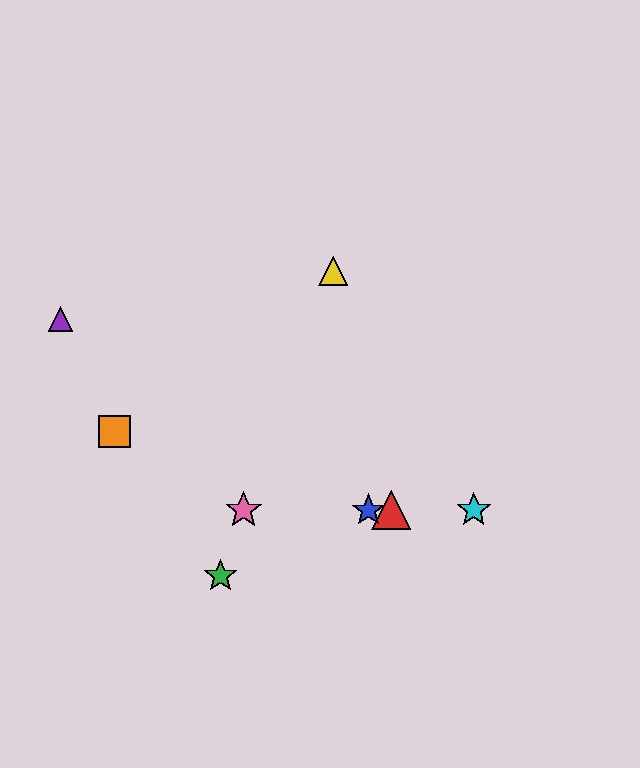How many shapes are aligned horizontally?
4 shapes (the red triangle, the blue star, the cyan star, the pink star) are aligned horizontally.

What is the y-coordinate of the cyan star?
The cyan star is at y≈510.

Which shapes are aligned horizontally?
The red triangle, the blue star, the cyan star, the pink star are aligned horizontally.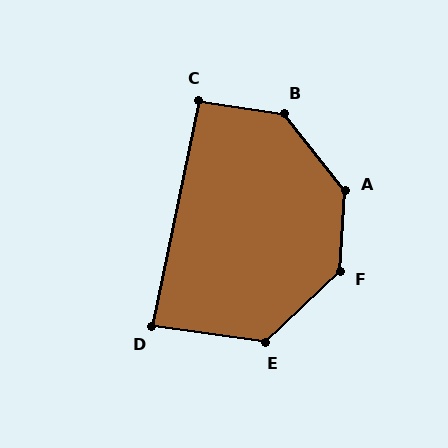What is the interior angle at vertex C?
Approximately 93 degrees (approximately right).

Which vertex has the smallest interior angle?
D, at approximately 86 degrees.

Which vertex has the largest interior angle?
A, at approximately 138 degrees.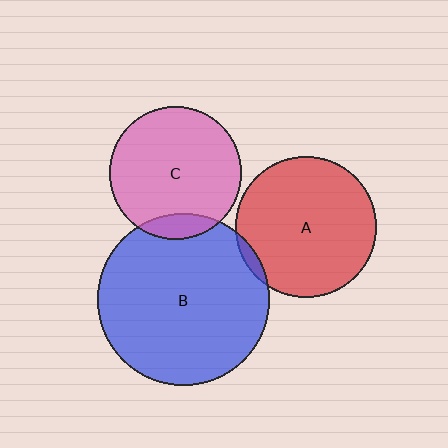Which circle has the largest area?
Circle B (blue).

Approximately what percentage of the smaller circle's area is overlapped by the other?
Approximately 10%.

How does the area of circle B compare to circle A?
Approximately 1.5 times.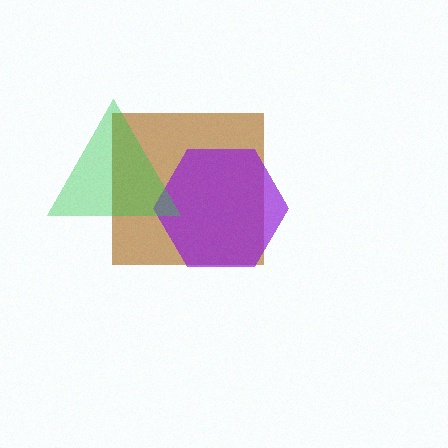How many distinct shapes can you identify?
There are 3 distinct shapes: a brown square, a purple hexagon, a green triangle.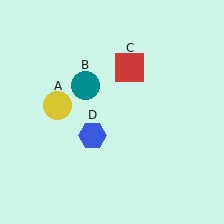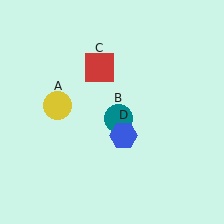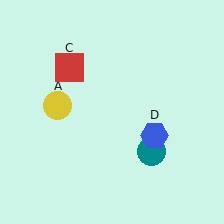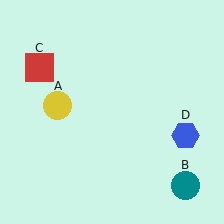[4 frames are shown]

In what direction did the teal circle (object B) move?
The teal circle (object B) moved down and to the right.